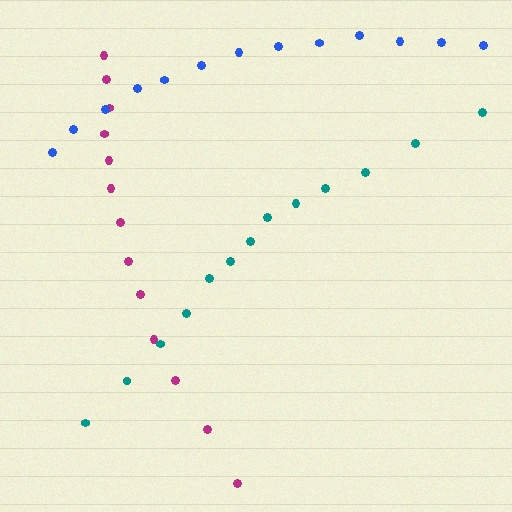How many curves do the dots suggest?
There are 3 distinct paths.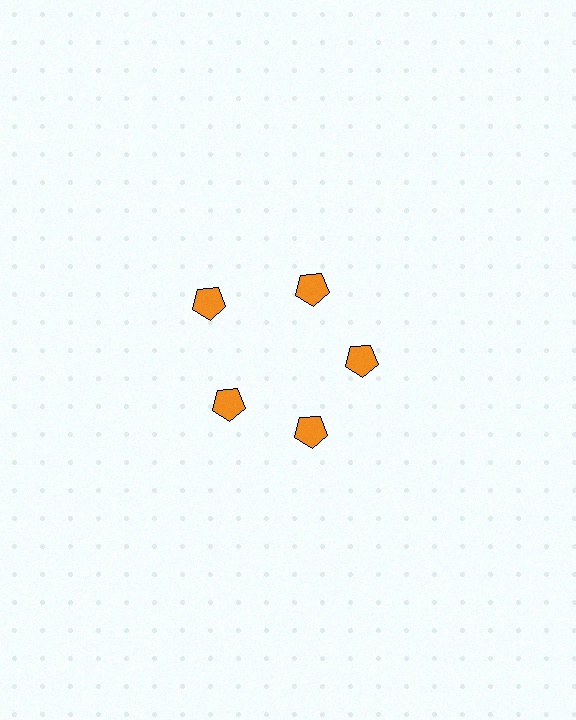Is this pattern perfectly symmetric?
No. The 5 orange pentagons are arranged in a ring, but one element near the 10 o'clock position is pushed outward from the center, breaking the 5-fold rotational symmetry.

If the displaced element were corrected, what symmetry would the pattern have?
It would have 5-fold rotational symmetry — the pattern would map onto itself every 72 degrees.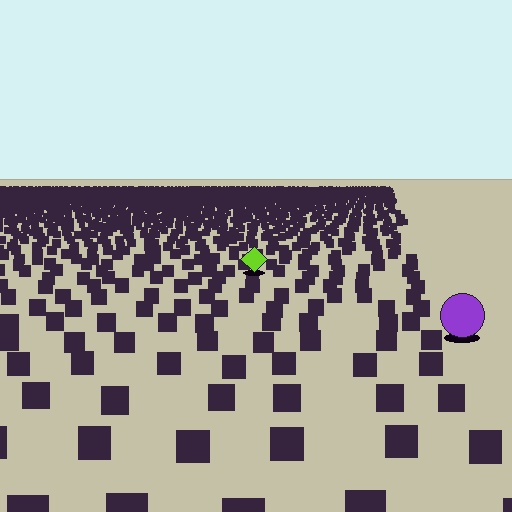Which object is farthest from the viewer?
The lime diamond is farthest from the viewer. It appears smaller and the ground texture around it is denser.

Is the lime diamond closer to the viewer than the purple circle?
No. The purple circle is closer — you can tell from the texture gradient: the ground texture is coarser near it.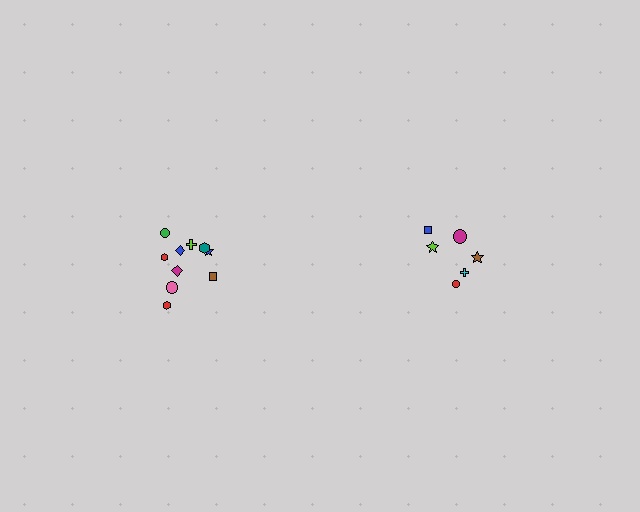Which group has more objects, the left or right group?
The left group.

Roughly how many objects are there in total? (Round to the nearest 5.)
Roughly 15 objects in total.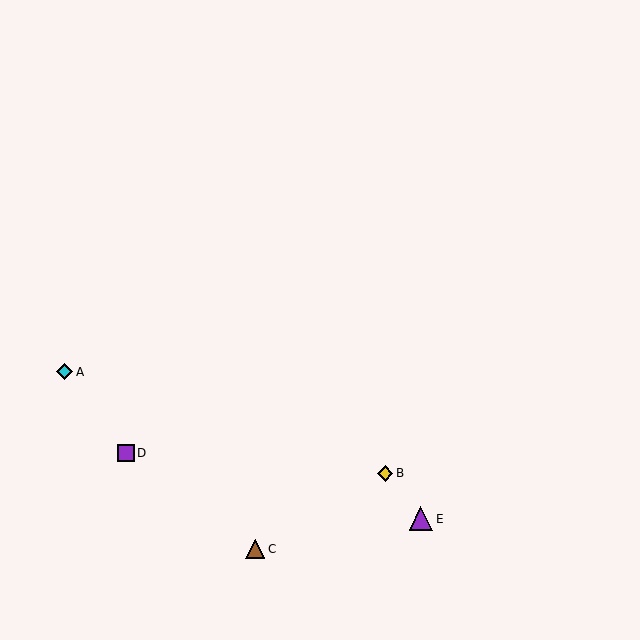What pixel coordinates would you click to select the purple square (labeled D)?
Click at (126, 453) to select the purple square D.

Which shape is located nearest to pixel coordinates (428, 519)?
The purple triangle (labeled E) at (421, 519) is nearest to that location.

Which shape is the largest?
The purple triangle (labeled E) is the largest.